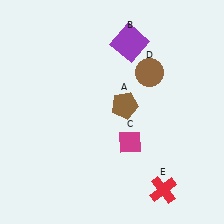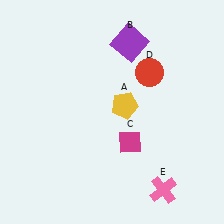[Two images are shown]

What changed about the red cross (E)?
In Image 1, E is red. In Image 2, it changed to pink.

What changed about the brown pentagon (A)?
In Image 1, A is brown. In Image 2, it changed to yellow.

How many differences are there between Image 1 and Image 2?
There are 3 differences between the two images.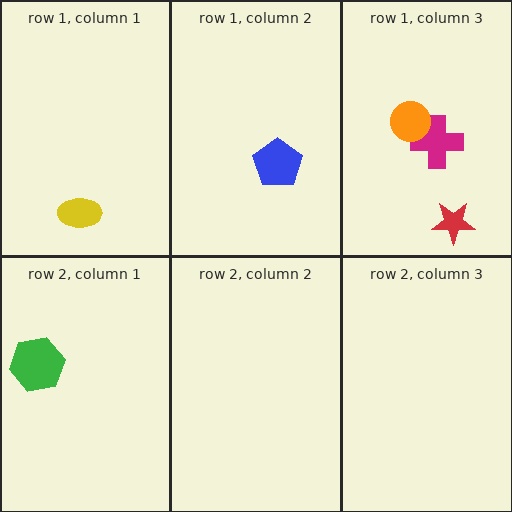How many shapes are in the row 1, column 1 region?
1.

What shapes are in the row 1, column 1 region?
The yellow ellipse.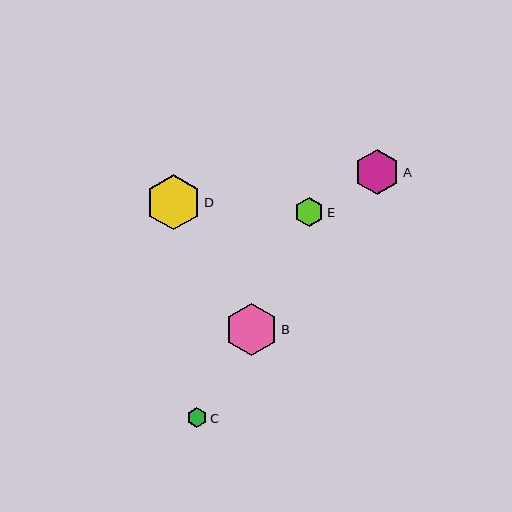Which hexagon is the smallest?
Hexagon C is the smallest with a size of approximately 20 pixels.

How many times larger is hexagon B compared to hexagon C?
Hexagon B is approximately 2.6 times the size of hexagon C.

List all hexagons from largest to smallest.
From largest to smallest: D, B, A, E, C.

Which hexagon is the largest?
Hexagon D is the largest with a size of approximately 55 pixels.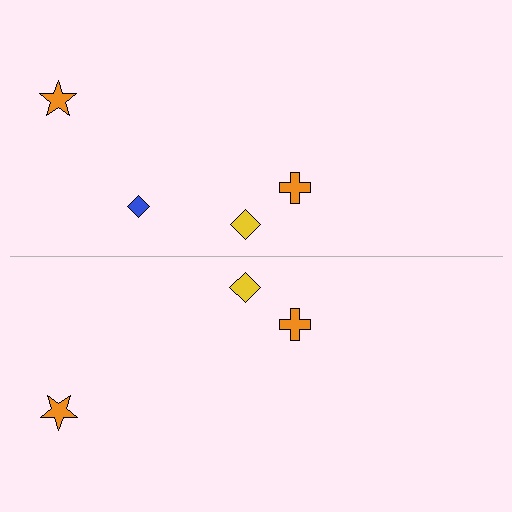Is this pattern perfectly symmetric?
No, the pattern is not perfectly symmetric. A blue diamond is missing from the bottom side.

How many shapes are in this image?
There are 7 shapes in this image.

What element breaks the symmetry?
A blue diamond is missing from the bottom side.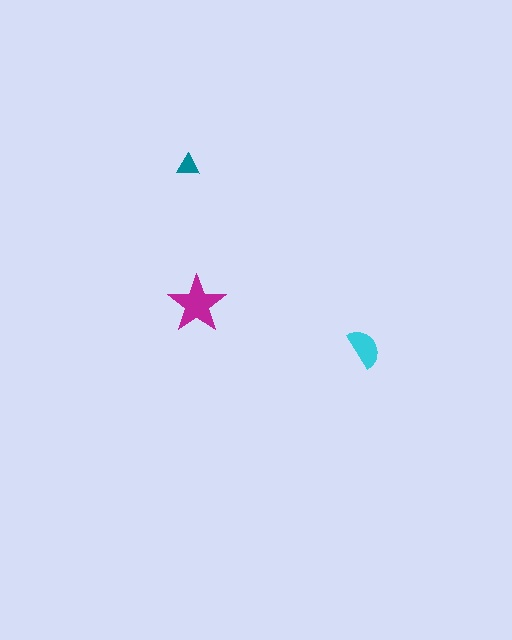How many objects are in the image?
There are 3 objects in the image.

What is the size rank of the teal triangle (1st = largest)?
3rd.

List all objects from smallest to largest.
The teal triangle, the cyan semicircle, the magenta star.